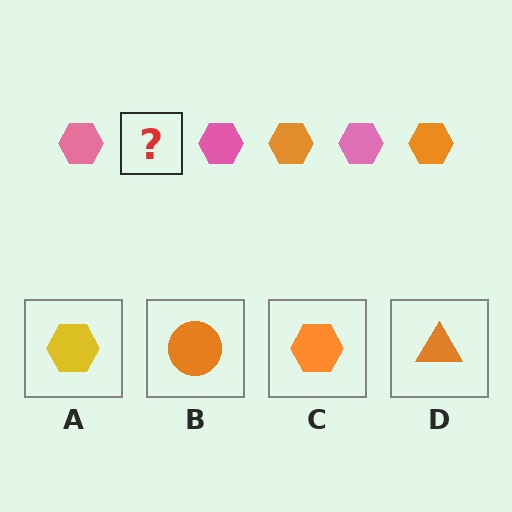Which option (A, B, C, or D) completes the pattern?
C.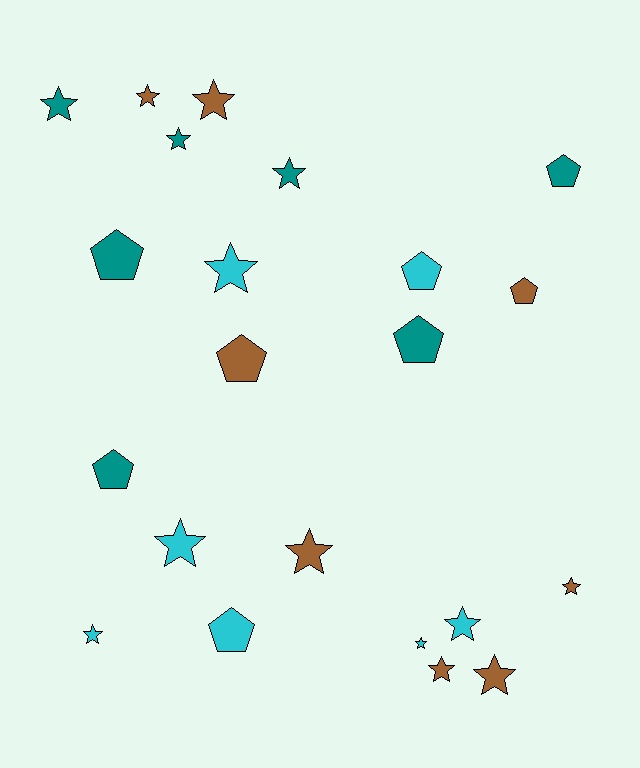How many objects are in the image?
There are 22 objects.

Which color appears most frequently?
Brown, with 8 objects.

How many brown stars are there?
There are 6 brown stars.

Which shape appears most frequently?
Star, with 14 objects.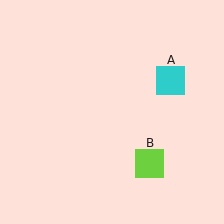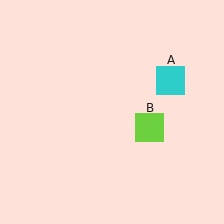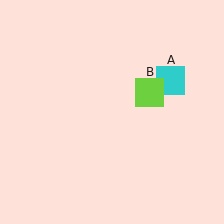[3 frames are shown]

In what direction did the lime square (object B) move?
The lime square (object B) moved up.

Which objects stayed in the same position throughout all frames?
Cyan square (object A) remained stationary.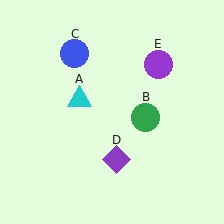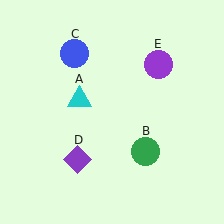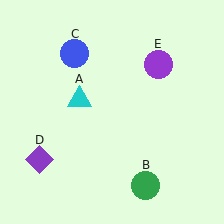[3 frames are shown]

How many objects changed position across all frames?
2 objects changed position: green circle (object B), purple diamond (object D).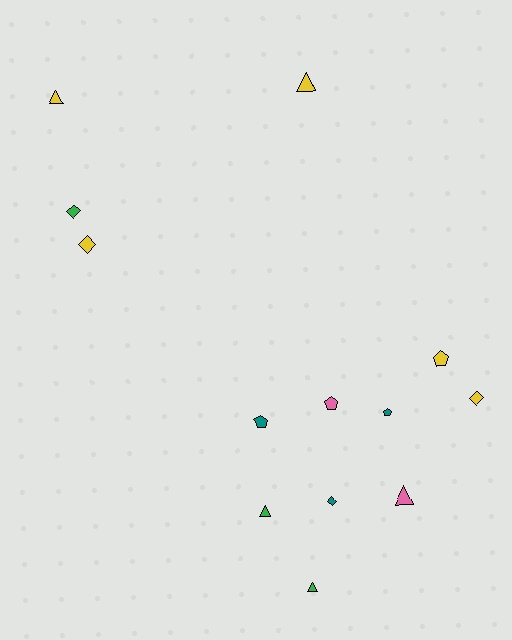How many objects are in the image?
There are 13 objects.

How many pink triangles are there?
There is 1 pink triangle.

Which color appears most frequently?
Yellow, with 5 objects.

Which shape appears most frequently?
Triangle, with 5 objects.